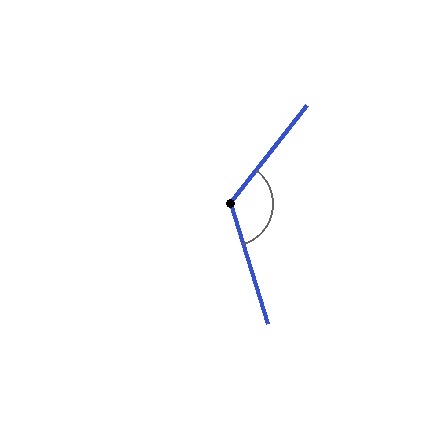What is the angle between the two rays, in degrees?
Approximately 125 degrees.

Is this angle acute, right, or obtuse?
It is obtuse.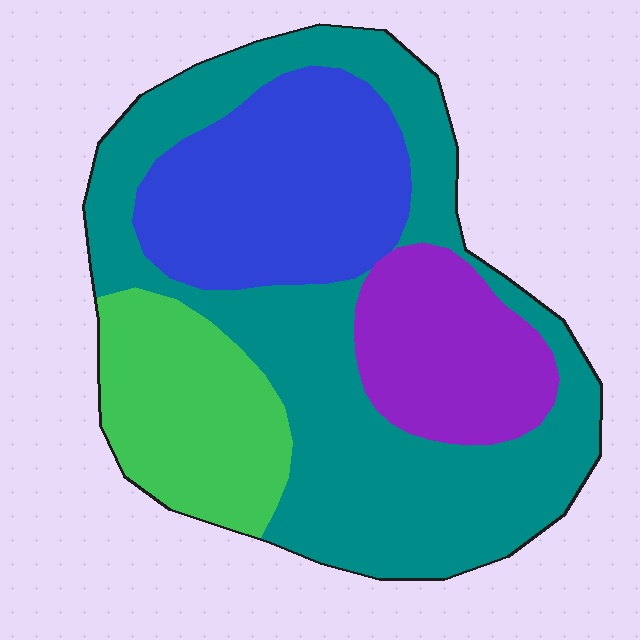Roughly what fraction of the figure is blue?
Blue covers about 25% of the figure.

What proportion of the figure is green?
Green takes up about one sixth (1/6) of the figure.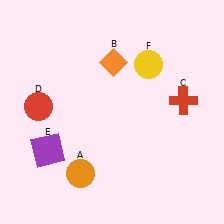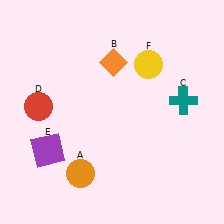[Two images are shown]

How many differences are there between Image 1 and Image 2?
There is 1 difference between the two images.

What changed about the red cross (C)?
In Image 1, C is red. In Image 2, it changed to teal.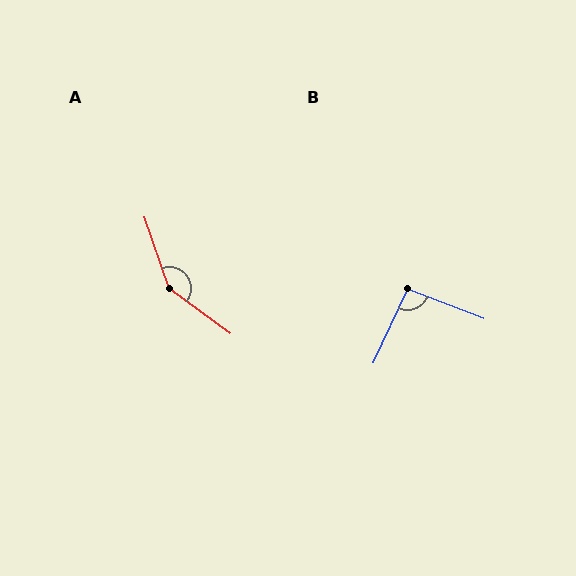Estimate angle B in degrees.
Approximately 94 degrees.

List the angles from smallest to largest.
B (94°), A (145°).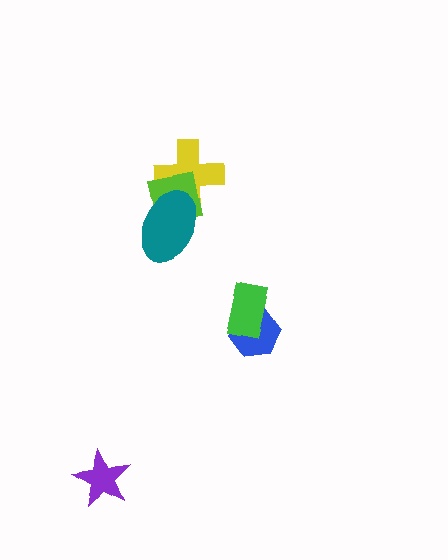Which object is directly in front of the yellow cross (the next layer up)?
The lime square is directly in front of the yellow cross.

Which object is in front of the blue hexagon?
The green rectangle is in front of the blue hexagon.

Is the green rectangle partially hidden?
No, no other shape covers it.